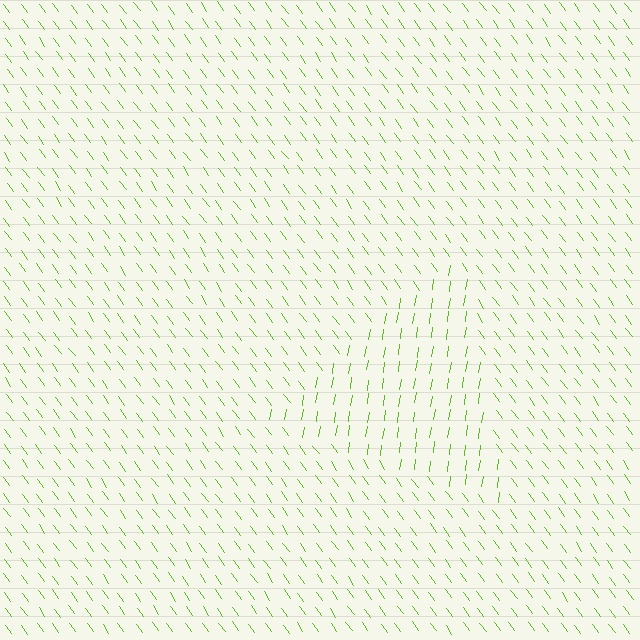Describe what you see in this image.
The image is filled with small lime line segments. A triangle region in the image has lines oriented differently from the surrounding lines, creating a visible texture boundary.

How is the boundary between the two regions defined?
The boundary is defined purely by a change in line orientation (approximately 45 degrees difference). All lines are the same color and thickness.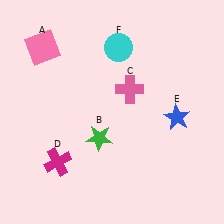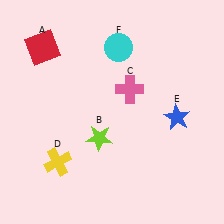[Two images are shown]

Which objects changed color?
A changed from pink to red. B changed from green to lime. D changed from magenta to yellow.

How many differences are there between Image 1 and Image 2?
There are 3 differences between the two images.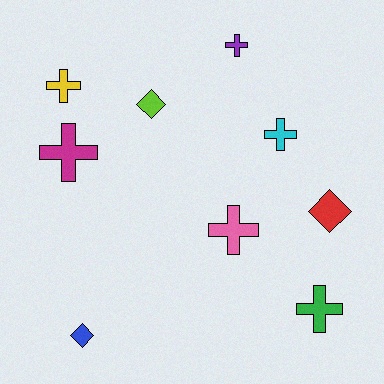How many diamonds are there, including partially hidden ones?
There are 3 diamonds.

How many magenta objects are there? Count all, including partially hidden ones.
There is 1 magenta object.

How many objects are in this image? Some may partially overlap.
There are 9 objects.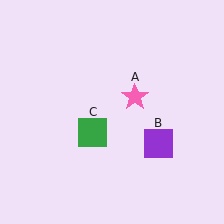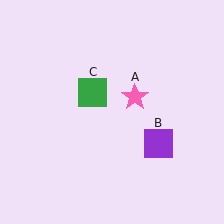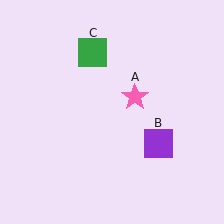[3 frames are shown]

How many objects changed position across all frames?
1 object changed position: green square (object C).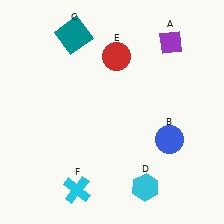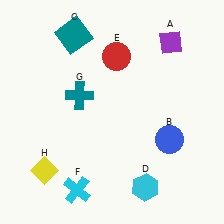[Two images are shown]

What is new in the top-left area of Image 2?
A teal cross (G) was added in the top-left area of Image 2.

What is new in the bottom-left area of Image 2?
A yellow diamond (H) was added in the bottom-left area of Image 2.